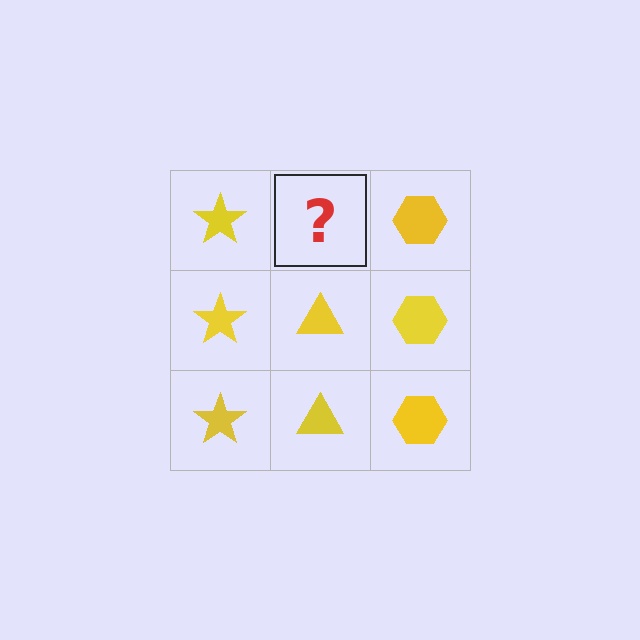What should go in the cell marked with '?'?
The missing cell should contain a yellow triangle.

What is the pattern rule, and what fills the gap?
The rule is that each column has a consistent shape. The gap should be filled with a yellow triangle.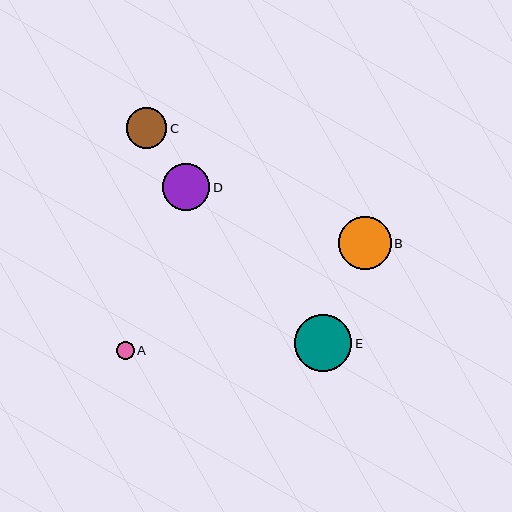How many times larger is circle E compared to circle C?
Circle E is approximately 1.4 times the size of circle C.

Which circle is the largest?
Circle E is the largest with a size of approximately 57 pixels.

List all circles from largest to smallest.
From largest to smallest: E, B, D, C, A.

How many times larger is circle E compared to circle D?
Circle E is approximately 1.2 times the size of circle D.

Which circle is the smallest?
Circle A is the smallest with a size of approximately 18 pixels.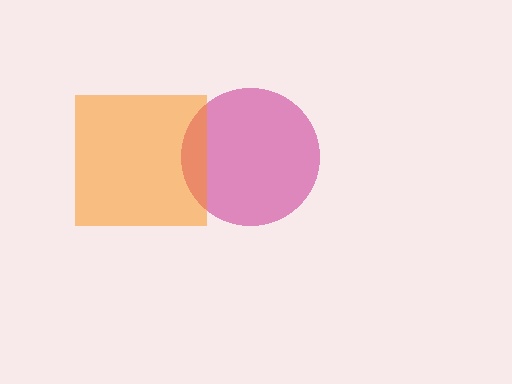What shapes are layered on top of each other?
The layered shapes are: a magenta circle, an orange square.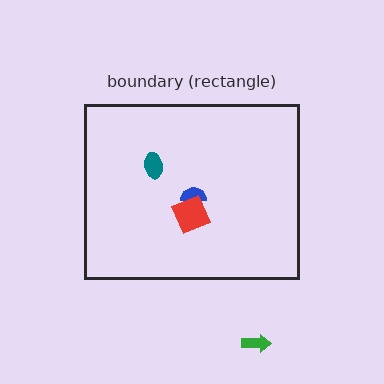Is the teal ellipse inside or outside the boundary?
Inside.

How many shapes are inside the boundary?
3 inside, 1 outside.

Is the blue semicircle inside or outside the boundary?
Inside.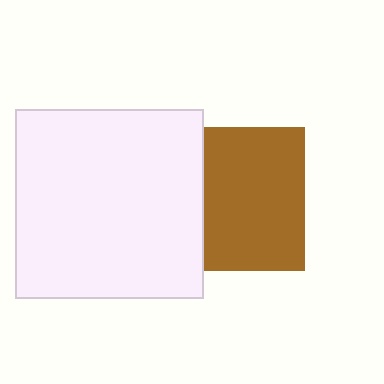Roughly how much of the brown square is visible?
Most of it is visible (roughly 70%).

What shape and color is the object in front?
The object in front is a white square.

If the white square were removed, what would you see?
You would see the complete brown square.